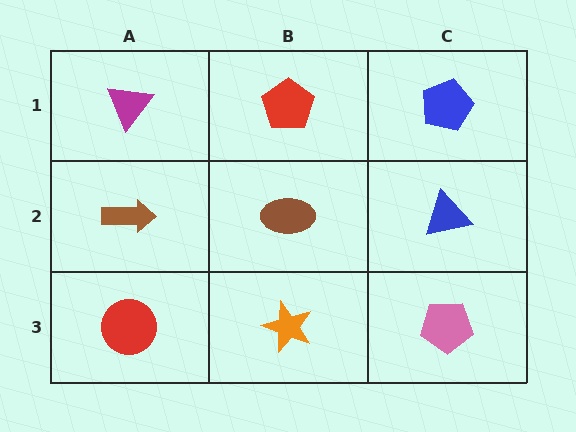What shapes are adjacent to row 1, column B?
A brown ellipse (row 2, column B), a magenta triangle (row 1, column A), a blue pentagon (row 1, column C).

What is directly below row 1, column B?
A brown ellipse.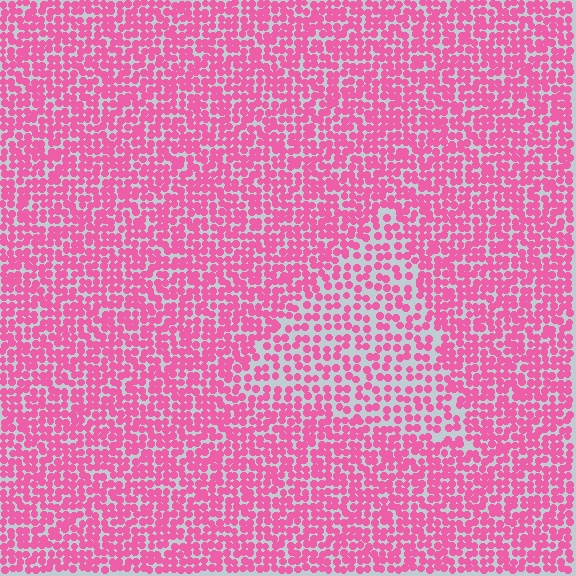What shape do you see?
I see a triangle.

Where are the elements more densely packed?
The elements are more densely packed outside the triangle boundary.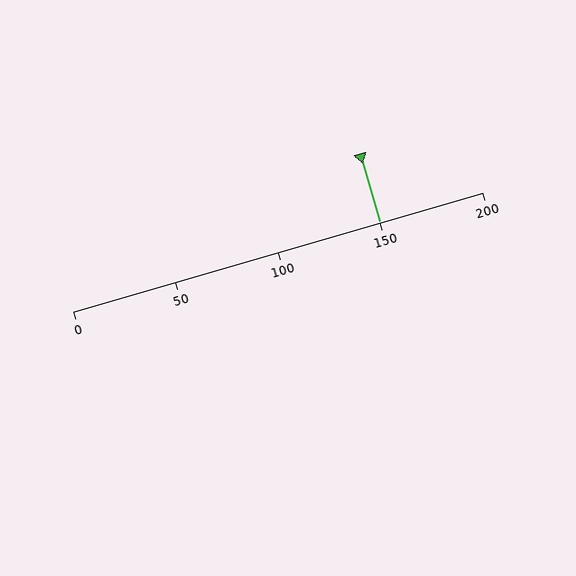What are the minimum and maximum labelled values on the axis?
The axis runs from 0 to 200.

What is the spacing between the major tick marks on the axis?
The major ticks are spaced 50 apart.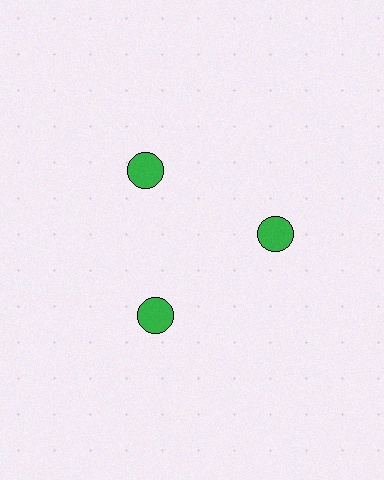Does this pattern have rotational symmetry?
Yes, this pattern has 3-fold rotational symmetry. It looks the same after rotating 120 degrees around the center.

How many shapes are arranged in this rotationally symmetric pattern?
There are 3 shapes, arranged in 3 groups of 1.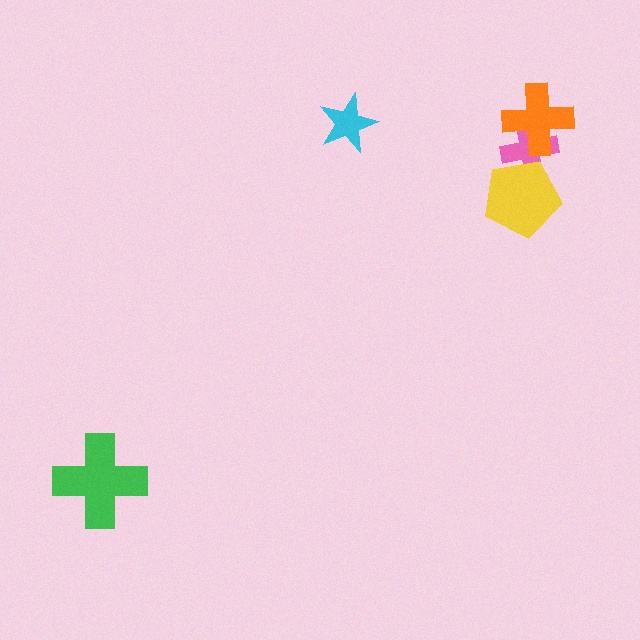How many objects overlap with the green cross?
0 objects overlap with the green cross.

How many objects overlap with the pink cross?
2 objects overlap with the pink cross.